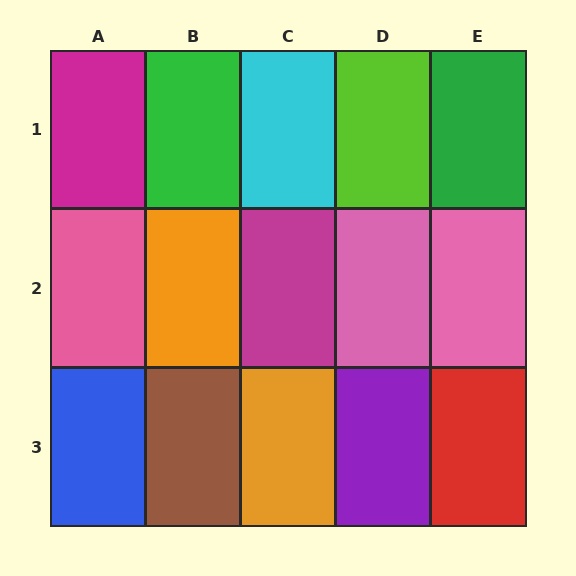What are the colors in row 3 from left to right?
Blue, brown, orange, purple, red.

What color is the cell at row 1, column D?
Lime.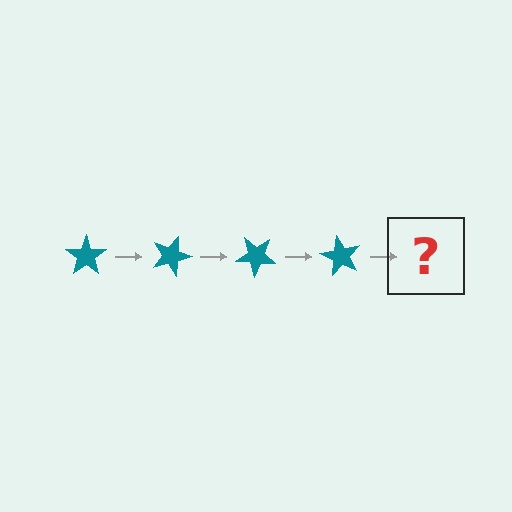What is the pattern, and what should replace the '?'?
The pattern is that the star rotates 20 degrees each step. The '?' should be a teal star rotated 80 degrees.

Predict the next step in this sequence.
The next step is a teal star rotated 80 degrees.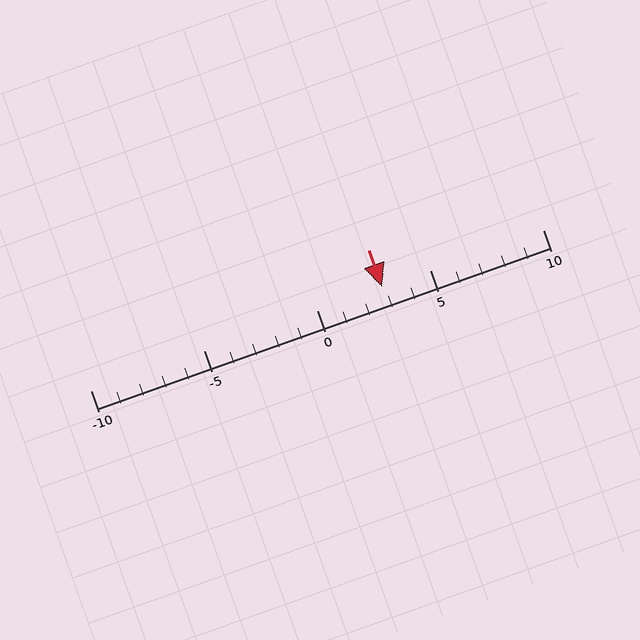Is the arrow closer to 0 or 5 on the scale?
The arrow is closer to 5.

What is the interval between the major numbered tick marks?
The major tick marks are spaced 5 units apart.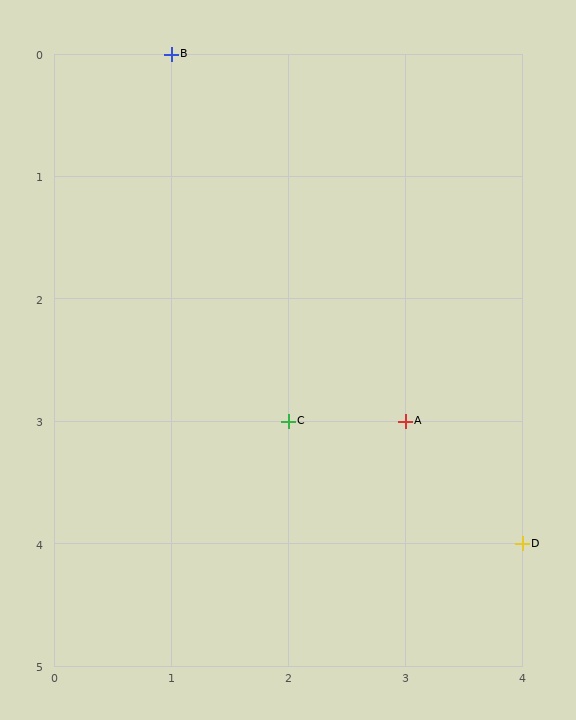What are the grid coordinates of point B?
Point B is at grid coordinates (1, 0).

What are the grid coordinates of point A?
Point A is at grid coordinates (3, 3).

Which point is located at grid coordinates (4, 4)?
Point D is at (4, 4).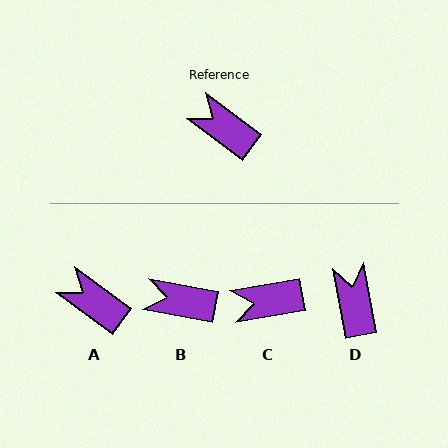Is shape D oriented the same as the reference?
No, it is off by about 43 degrees.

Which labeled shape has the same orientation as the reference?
A.